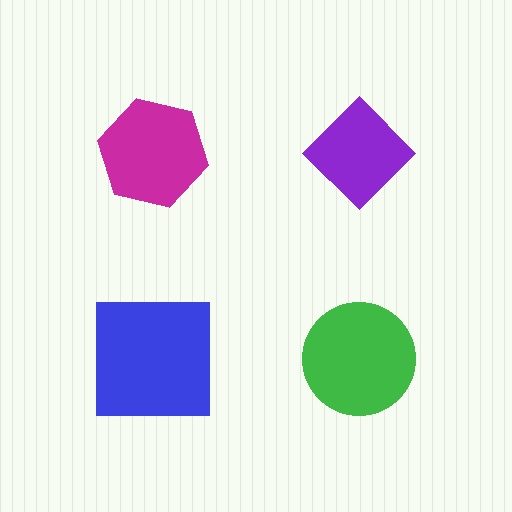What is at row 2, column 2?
A green circle.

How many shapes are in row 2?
2 shapes.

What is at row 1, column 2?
A purple diamond.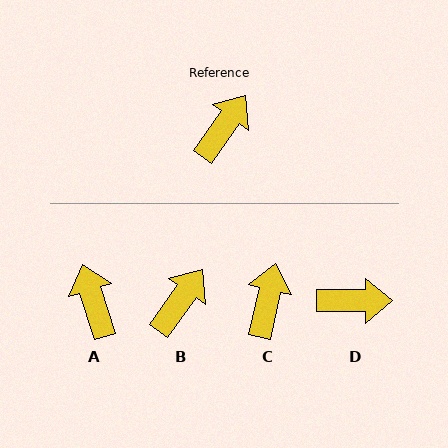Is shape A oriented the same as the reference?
No, it is off by about 53 degrees.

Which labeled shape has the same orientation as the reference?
B.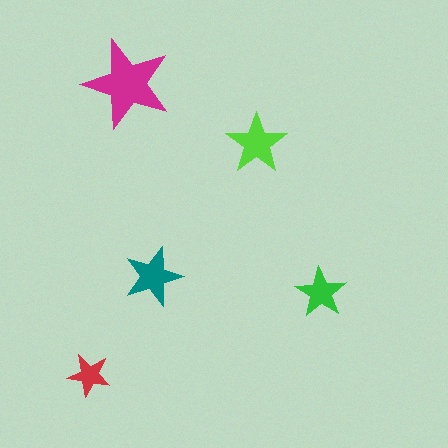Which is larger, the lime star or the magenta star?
The magenta one.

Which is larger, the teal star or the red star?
The teal one.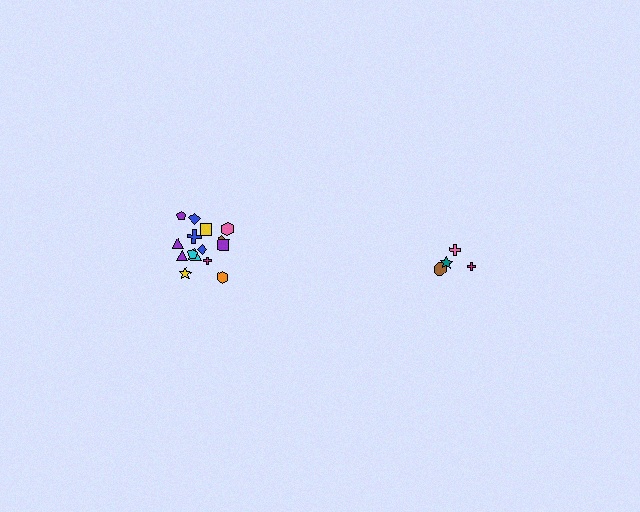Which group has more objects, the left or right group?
The left group.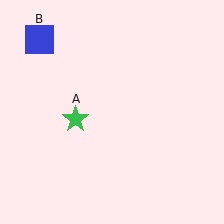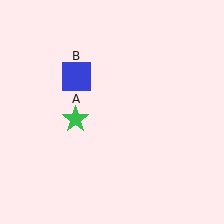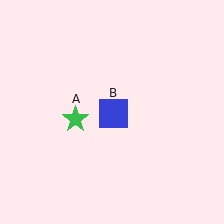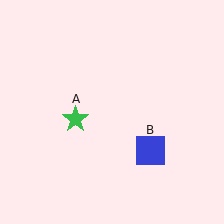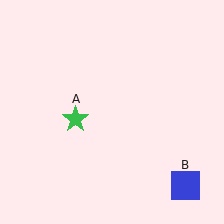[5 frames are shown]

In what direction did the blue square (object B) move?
The blue square (object B) moved down and to the right.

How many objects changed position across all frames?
1 object changed position: blue square (object B).